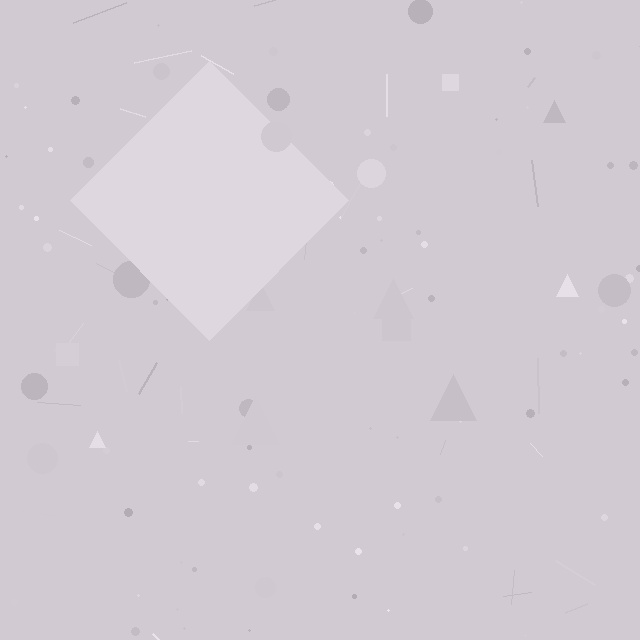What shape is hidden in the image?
A diamond is hidden in the image.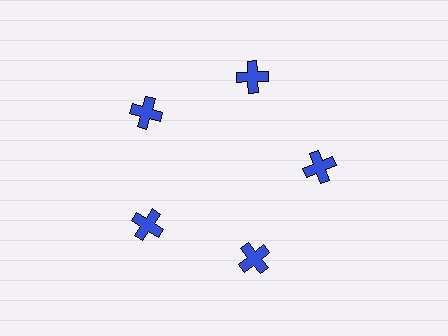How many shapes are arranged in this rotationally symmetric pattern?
There are 5 shapes, arranged in 5 groups of 1.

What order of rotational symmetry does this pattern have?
This pattern has 5-fold rotational symmetry.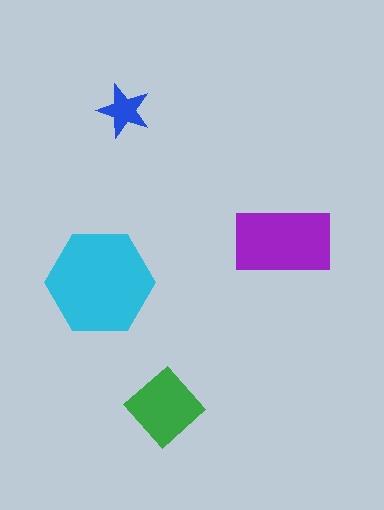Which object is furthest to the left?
The cyan hexagon is leftmost.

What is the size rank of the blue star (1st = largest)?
4th.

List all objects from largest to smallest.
The cyan hexagon, the purple rectangle, the green diamond, the blue star.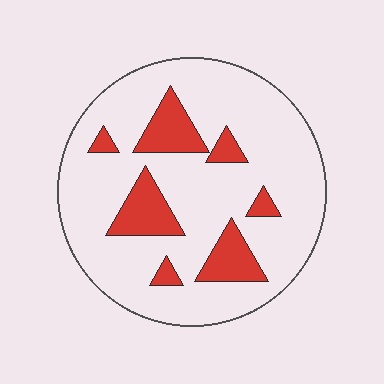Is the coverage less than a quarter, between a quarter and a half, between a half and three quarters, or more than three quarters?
Less than a quarter.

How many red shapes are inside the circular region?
7.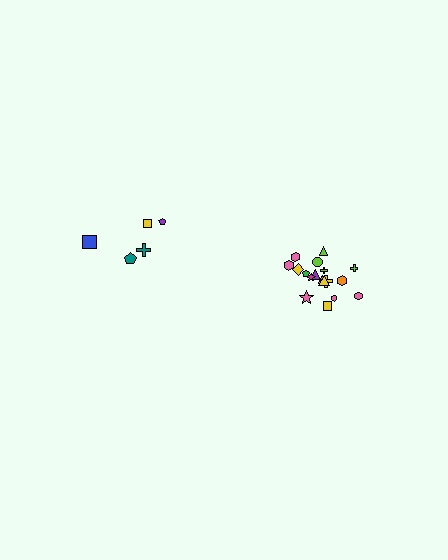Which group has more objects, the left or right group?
The right group.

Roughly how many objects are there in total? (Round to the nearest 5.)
Roughly 25 objects in total.